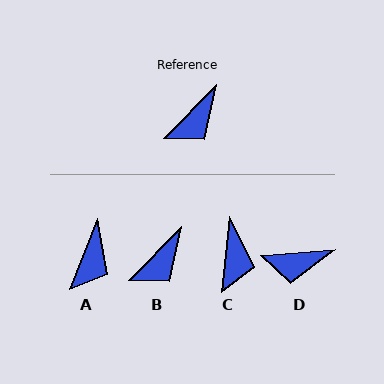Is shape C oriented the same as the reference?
No, it is off by about 38 degrees.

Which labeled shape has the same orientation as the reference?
B.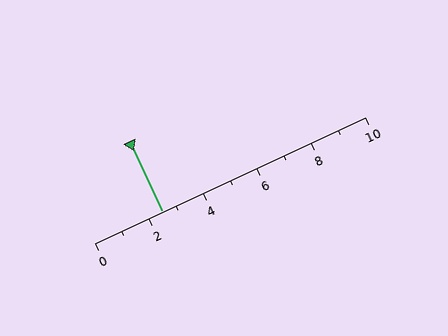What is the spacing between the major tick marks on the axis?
The major ticks are spaced 2 apart.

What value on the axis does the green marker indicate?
The marker indicates approximately 2.5.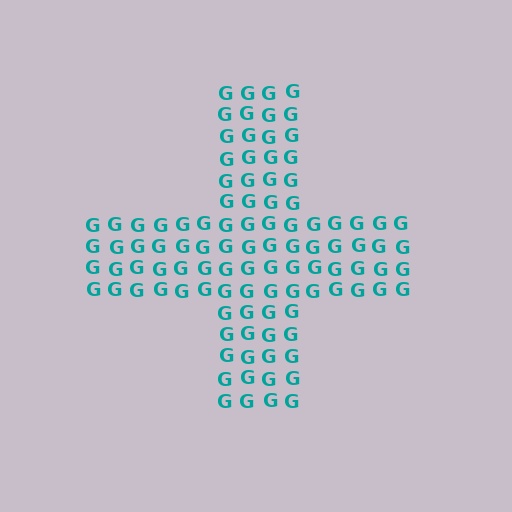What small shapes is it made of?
It is made of small letter G's.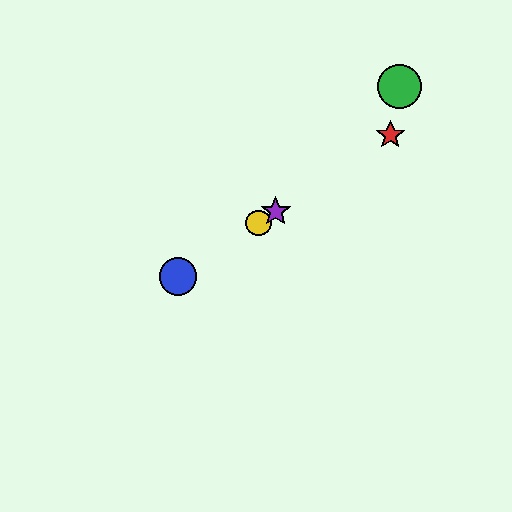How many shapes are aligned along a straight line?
4 shapes (the red star, the blue circle, the yellow circle, the purple star) are aligned along a straight line.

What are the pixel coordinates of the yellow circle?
The yellow circle is at (258, 223).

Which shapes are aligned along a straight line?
The red star, the blue circle, the yellow circle, the purple star are aligned along a straight line.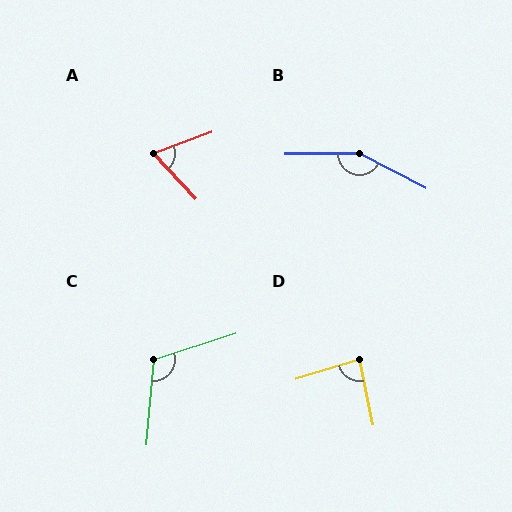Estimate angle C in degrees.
Approximately 113 degrees.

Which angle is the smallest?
A, at approximately 67 degrees.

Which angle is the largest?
B, at approximately 153 degrees.